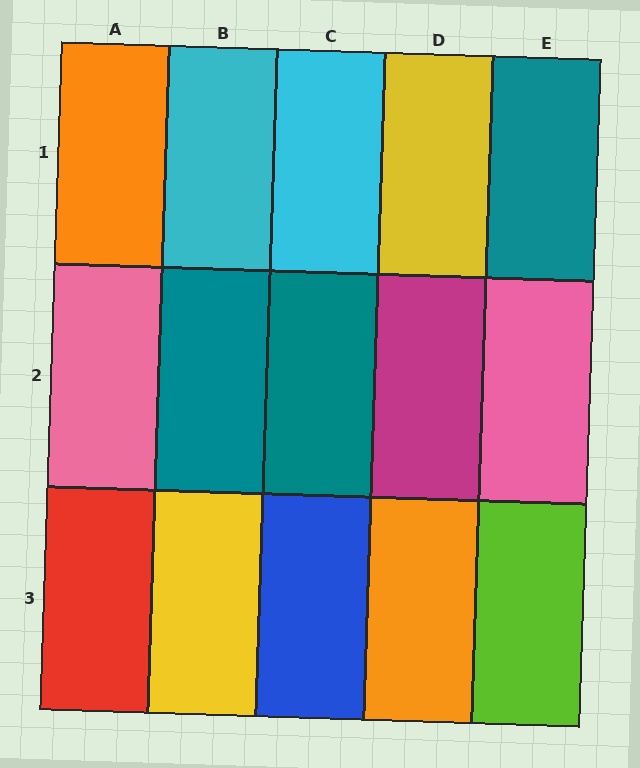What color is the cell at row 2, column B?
Teal.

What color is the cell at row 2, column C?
Teal.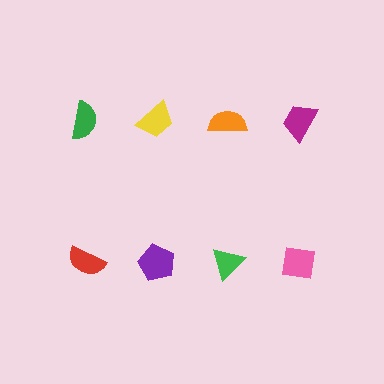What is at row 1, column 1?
A green semicircle.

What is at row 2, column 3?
A green triangle.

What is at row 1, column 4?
A magenta trapezoid.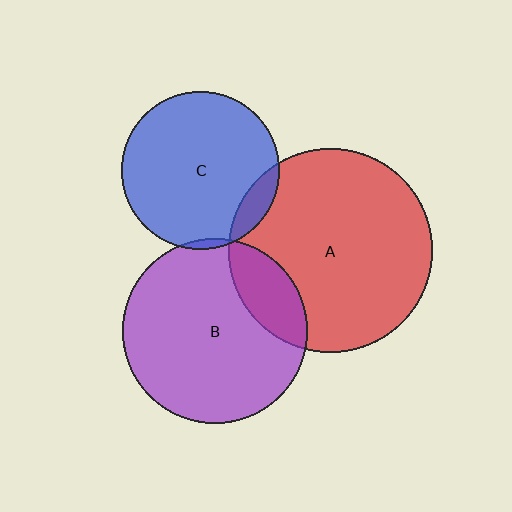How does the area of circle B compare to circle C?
Approximately 1.4 times.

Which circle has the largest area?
Circle A (red).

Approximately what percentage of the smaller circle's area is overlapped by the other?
Approximately 5%.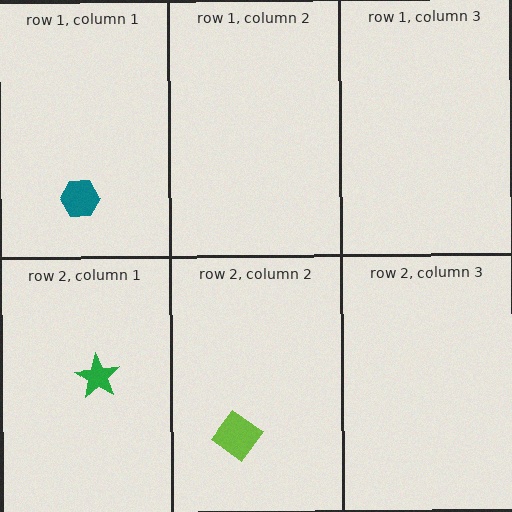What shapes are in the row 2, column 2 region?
The lime diamond.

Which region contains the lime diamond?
The row 2, column 2 region.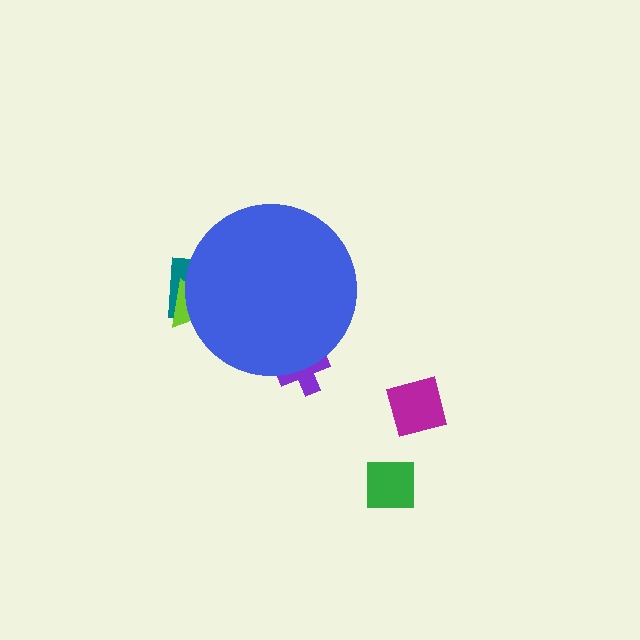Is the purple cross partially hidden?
Yes, the purple cross is partially hidden behind the blue circle.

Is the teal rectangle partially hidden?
Yes, the teal rectangle is partially hidden behind the blue circle.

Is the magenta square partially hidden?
No, the magenta square is fully visible.